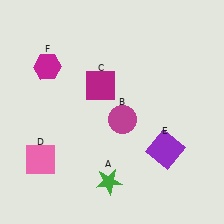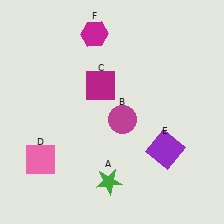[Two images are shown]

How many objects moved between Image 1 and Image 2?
1 object moved between the two images.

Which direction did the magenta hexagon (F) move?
The magenta hexagon (F) moved right.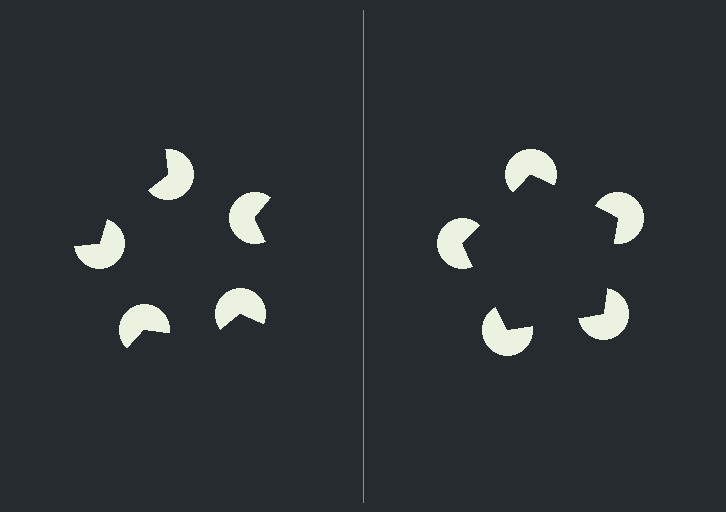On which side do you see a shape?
An illusory pentagon appears on the right side. On the left side the wedge cuts are rotated, so no coherent shape forms.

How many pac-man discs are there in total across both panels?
10 — 5 on each side.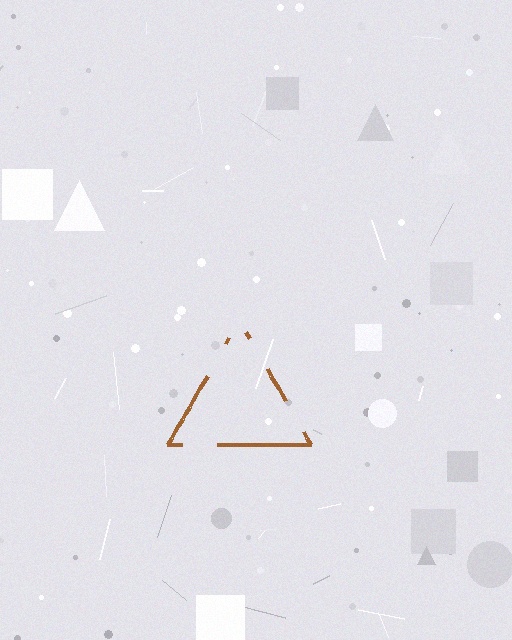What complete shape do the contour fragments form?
The contour fragments form a triangle.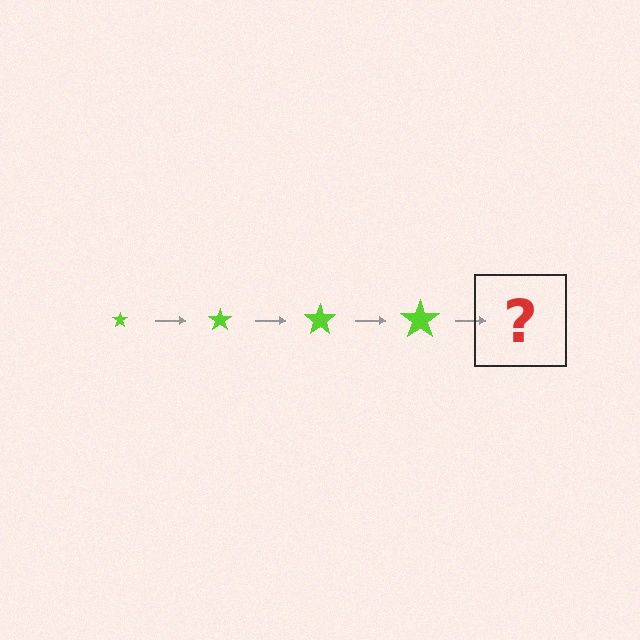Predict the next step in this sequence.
The next step is a lime star, larger than the previous one.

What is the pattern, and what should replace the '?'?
The pattern is that the star gets progressively larger each step. The '?' should be a lime star, larger than the previous one.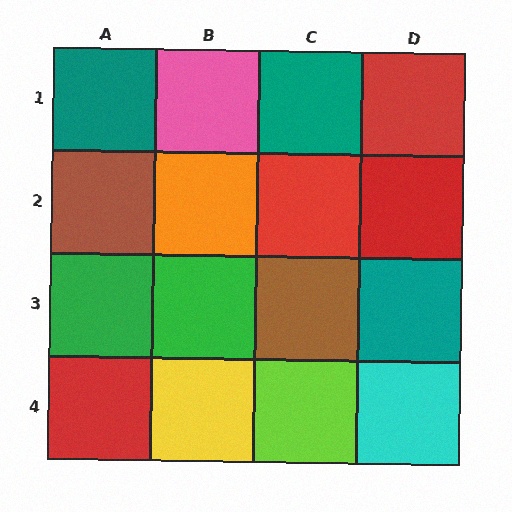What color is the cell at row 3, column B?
Green.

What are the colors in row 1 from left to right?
Teal, pink, teal, red.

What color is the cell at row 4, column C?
Lime.